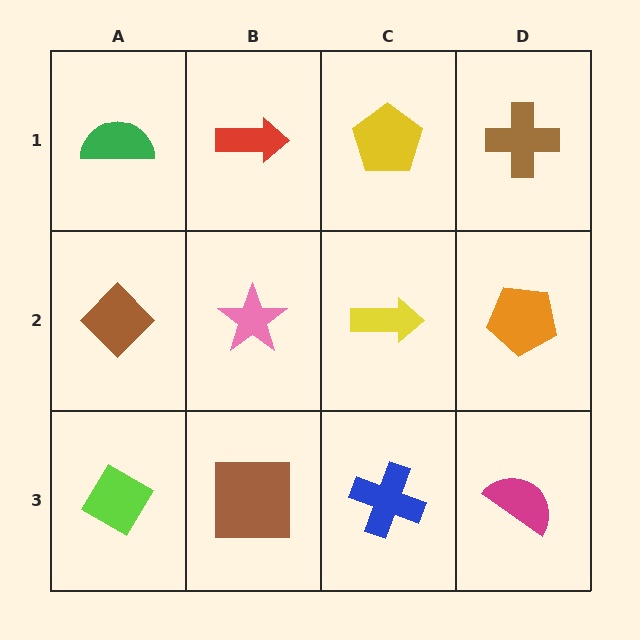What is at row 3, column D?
A magenta semicircle.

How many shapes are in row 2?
4 shapes.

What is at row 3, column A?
A lime diamond.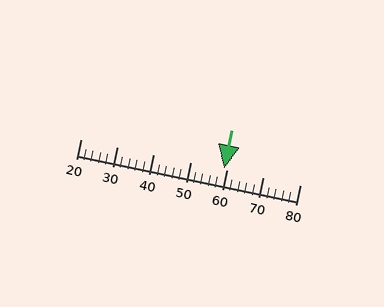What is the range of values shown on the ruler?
The ruler shows values from 20 to 80.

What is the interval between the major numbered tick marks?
The major tick marks are spaced 10 units apart.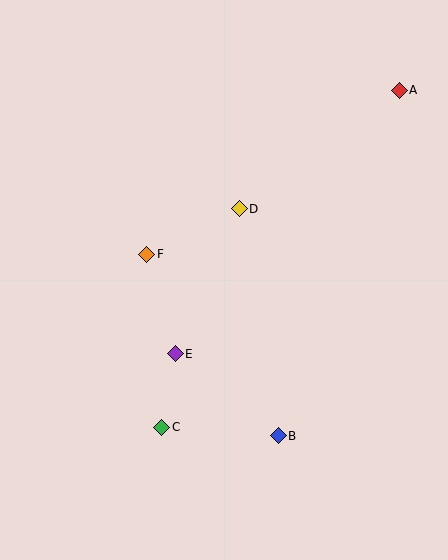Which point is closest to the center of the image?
Point D at (239, 209) is closest to the center.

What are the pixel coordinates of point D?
Point D is at (239, 209).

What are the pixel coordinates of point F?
Point F is at (147, 254).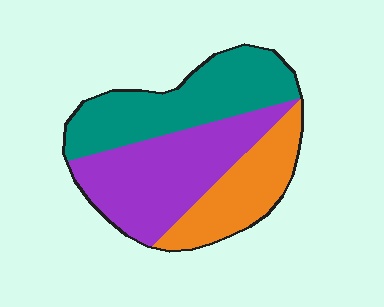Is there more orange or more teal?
Teal.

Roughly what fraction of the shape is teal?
Teal takes up between a third and a half of the shape.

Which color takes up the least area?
Orange, at roughly 25%.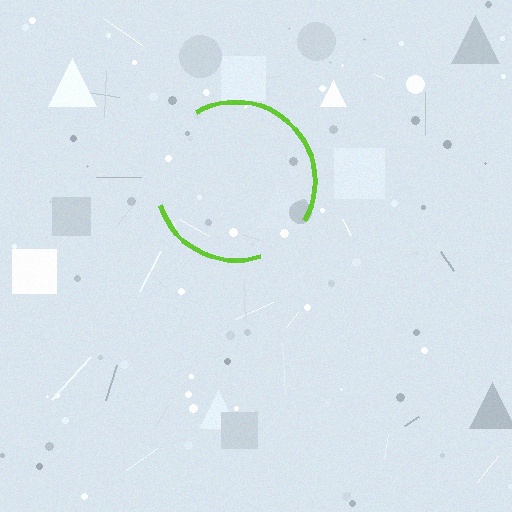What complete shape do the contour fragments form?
The contour fragments form a circle.